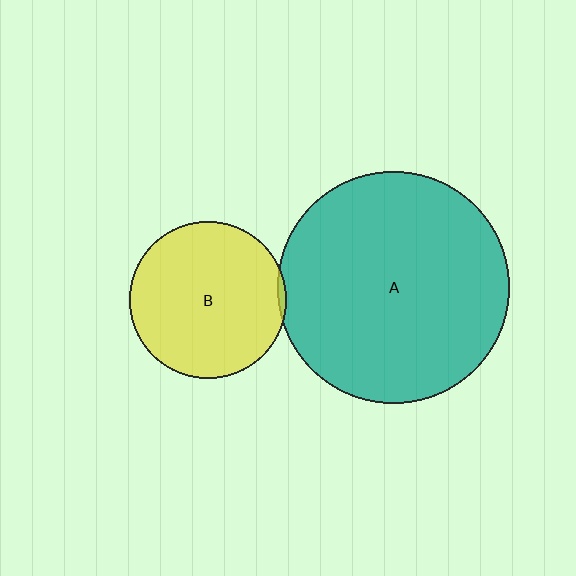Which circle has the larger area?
Circle A (teal).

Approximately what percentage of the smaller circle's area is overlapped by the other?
Approximately 5%.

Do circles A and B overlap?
Yes.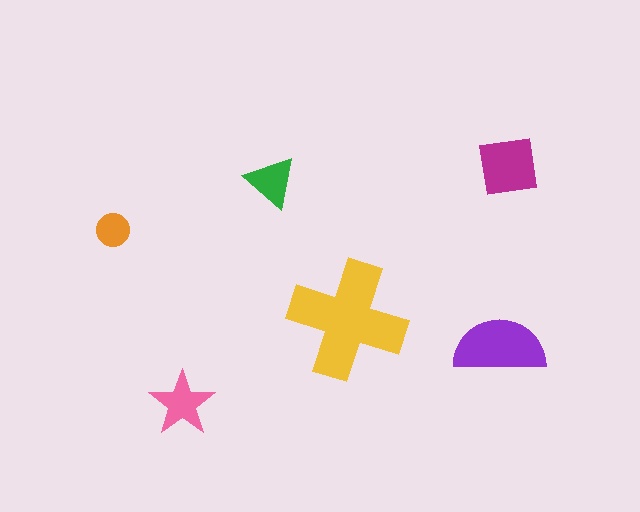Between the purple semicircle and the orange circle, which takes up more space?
The purple semicircle.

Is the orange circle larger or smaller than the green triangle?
Smaller.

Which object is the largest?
The yellow cross.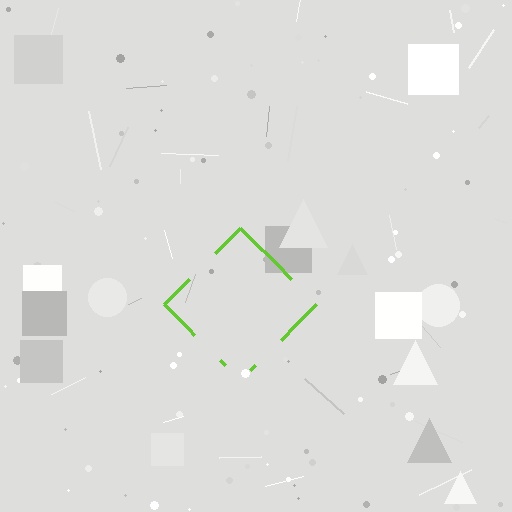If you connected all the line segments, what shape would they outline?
They would outline a diamond.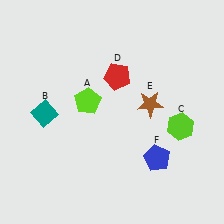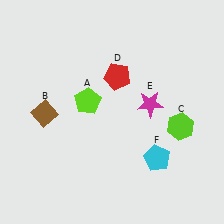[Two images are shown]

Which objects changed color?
B changed from teal to brown. E changed from brown to magenta. F changed from blue to cyan.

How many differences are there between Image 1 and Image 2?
There are 3 differences between the two images.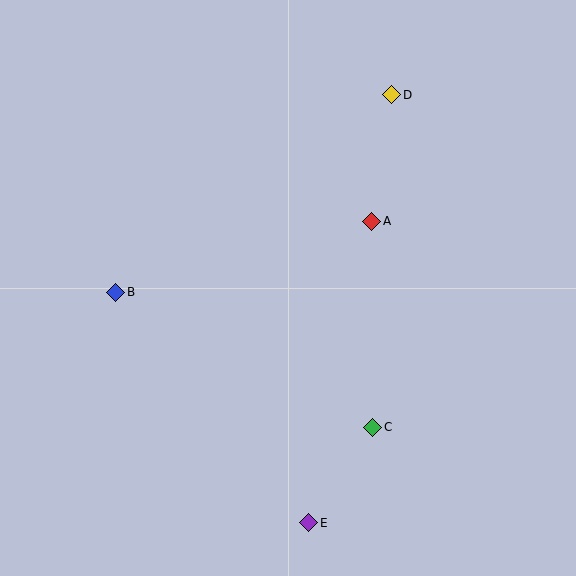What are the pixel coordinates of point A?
Point A is at (372, 221).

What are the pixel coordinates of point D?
Point D is at (392, 95).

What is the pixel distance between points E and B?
The distance between E and B is 301 pixels.